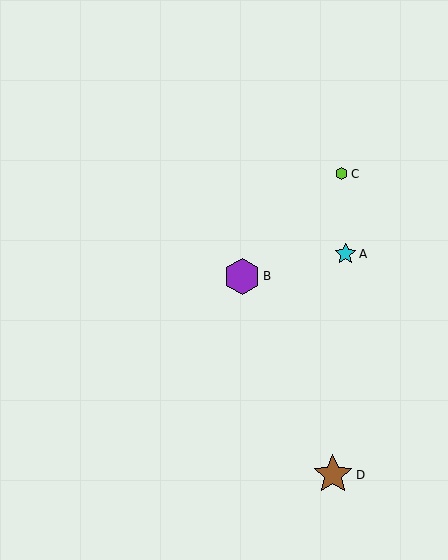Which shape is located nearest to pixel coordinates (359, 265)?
The cyan star (labeled A) at (345, 254) is nearest to that location.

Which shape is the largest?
The brown star (labeled D) is the largest.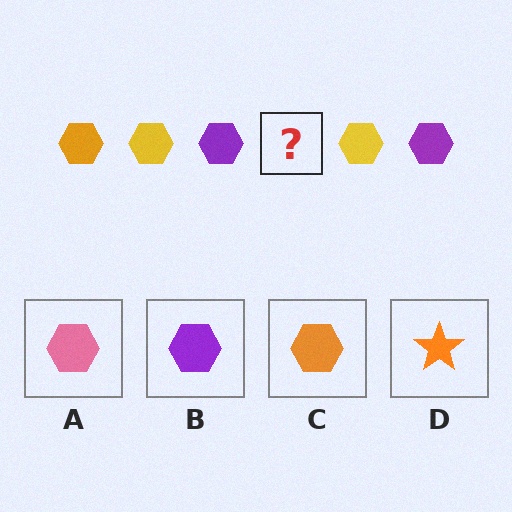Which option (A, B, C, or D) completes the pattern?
C.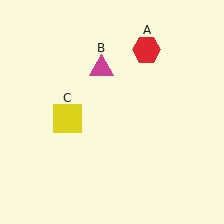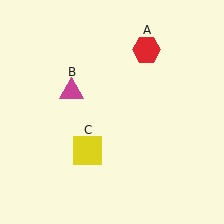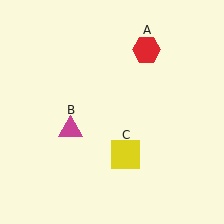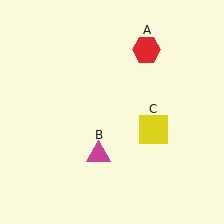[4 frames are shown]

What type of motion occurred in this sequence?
The magenta triangle (object B), yellow square (object C) rotated counterclockwise around the center of the scene.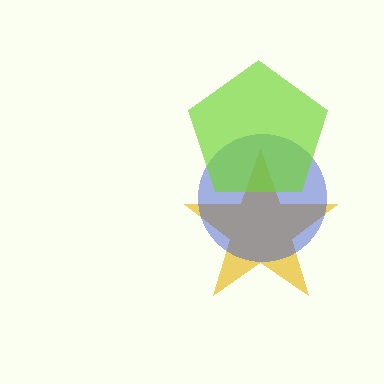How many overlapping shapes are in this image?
There are 3 overlapping shapes in the image.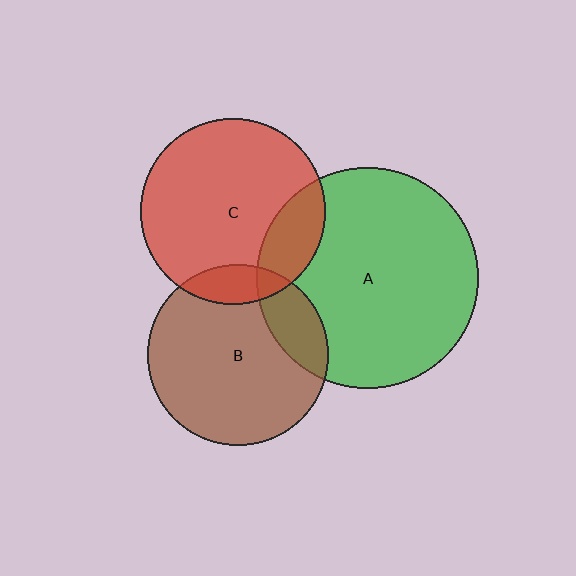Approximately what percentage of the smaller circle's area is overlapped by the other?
Approximately 10%.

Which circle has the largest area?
Circle A (green).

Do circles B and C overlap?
Yes.